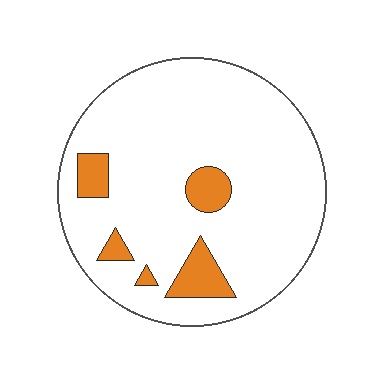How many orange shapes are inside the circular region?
5.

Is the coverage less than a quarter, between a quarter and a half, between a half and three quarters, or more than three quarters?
Less than a quarter.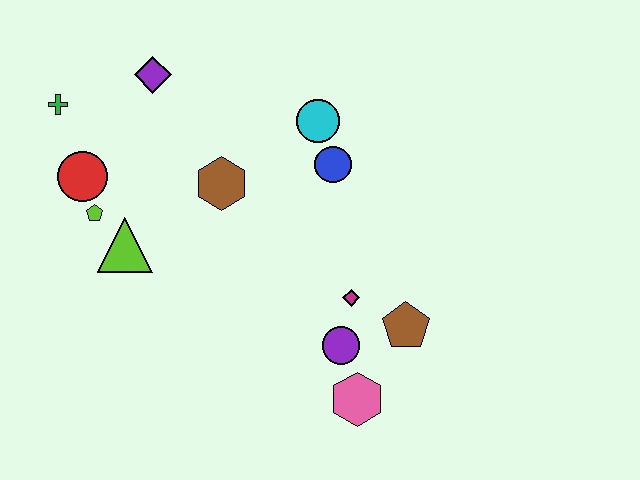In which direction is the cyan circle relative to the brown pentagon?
The cyan circle is above the brown pentagon.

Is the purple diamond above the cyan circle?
Yes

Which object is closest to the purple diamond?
The green cross is closest to the purple diamond.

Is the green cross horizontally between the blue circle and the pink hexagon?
No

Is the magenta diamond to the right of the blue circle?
Yes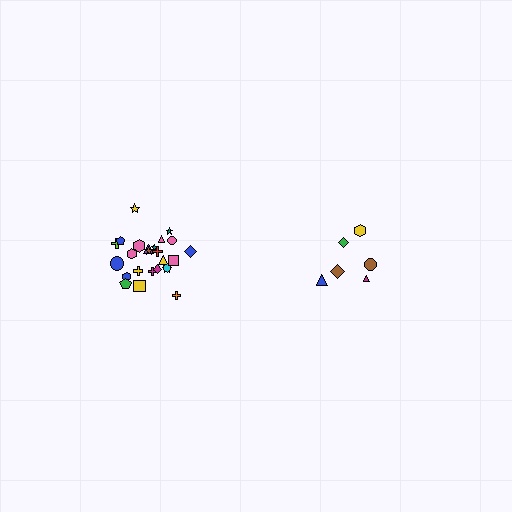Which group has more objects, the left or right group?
The left group.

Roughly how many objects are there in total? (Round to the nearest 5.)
Roughly 30 objects in total.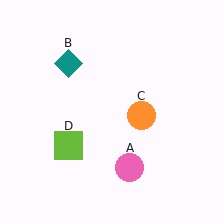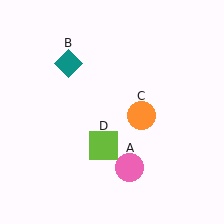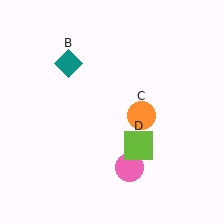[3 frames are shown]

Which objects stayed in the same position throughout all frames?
Pink circle (object A) and teal diamond (object B) and orange circle (object C) remained stationary.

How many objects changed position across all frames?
1 object changed position: lime square (object D).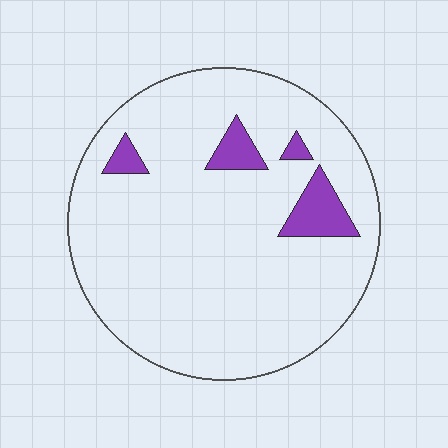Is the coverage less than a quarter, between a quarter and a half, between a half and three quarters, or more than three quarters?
Less than a quarter.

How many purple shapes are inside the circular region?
4.